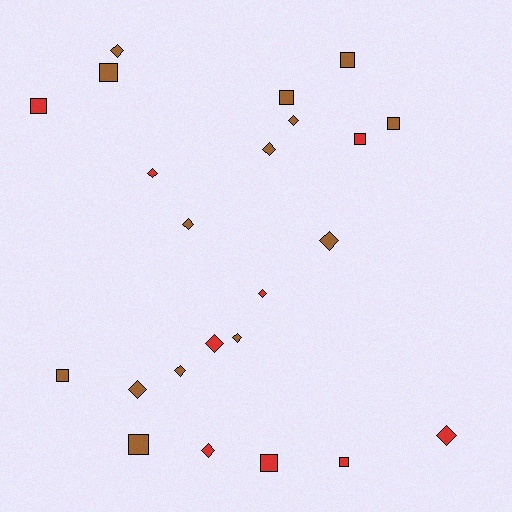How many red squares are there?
There are 4 red squares.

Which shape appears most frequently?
Diamond, with 13 objects.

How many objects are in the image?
There are 23 objects.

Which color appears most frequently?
Brown, with 14 objects.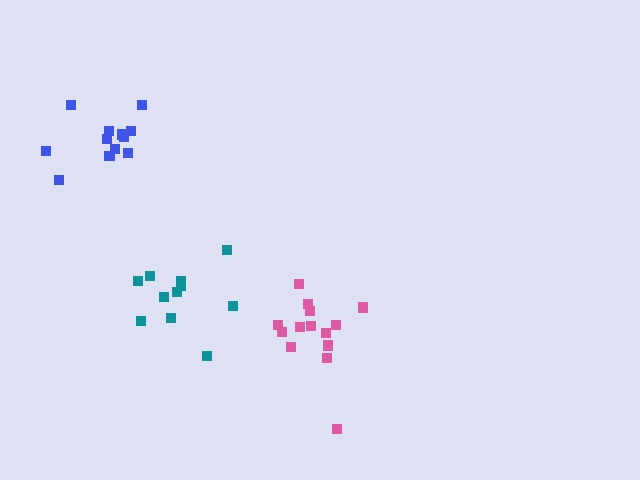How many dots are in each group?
Group 1: 14 dots, Group 2: 11 dots, Group 3: 12 dots (37 total).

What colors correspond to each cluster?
The clusters are colored: pink, teal, blue.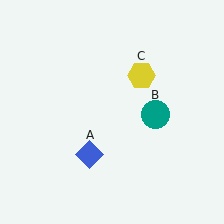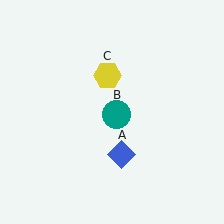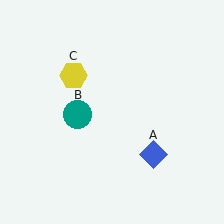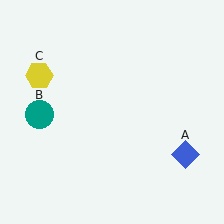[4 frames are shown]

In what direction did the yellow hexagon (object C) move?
The yellow hexagon (object C) moved left.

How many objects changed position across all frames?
3 objects changed position: blue diamond (object A), teal circle (object B), yellow hexagon (object C).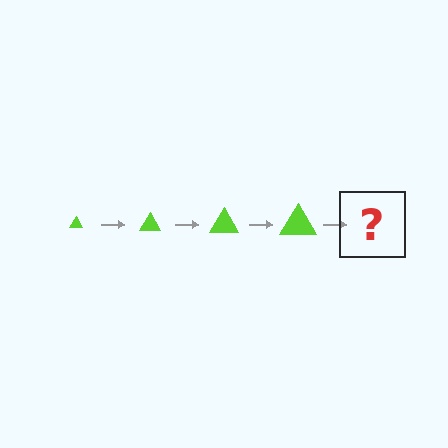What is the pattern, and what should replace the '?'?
The pattern is that the triangle gets progressively larger each step. The '?' should be a lime triangle, larger than the previous one.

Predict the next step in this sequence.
The next step is a lime triangle, larger than the previous one.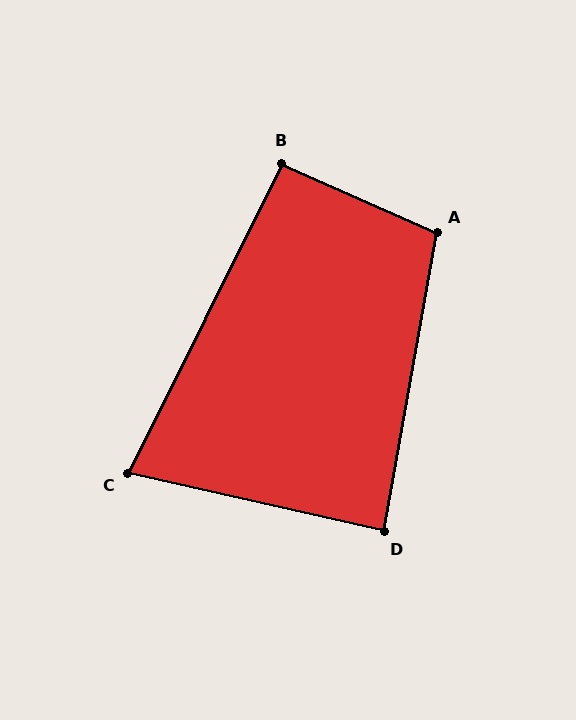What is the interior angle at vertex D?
Approximately 87 degrees (approximately right).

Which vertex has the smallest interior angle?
C, at approximately 76 degrees.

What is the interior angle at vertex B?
Approximately 93 degrees (approximately right).